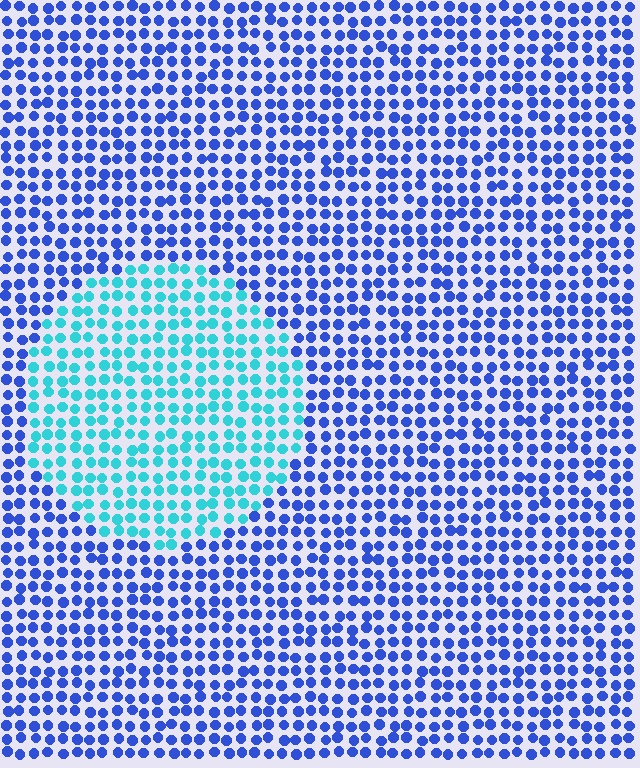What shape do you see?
I see a circle.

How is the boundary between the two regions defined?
The boundary is defined purely by a slight shift in hue (about 47 degrees). Spacing, size, and orientation are identical on both sides.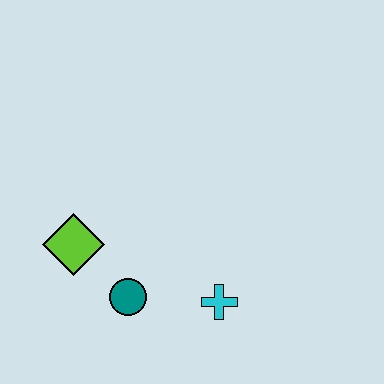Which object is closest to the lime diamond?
The teal circle is closest to the lime diamond.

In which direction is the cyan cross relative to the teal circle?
The cyan cross is to the right of the teal circle.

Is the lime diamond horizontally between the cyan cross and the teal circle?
No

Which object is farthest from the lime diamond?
The cyan cross is farthest from the lime diamond.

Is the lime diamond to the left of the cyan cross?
Yes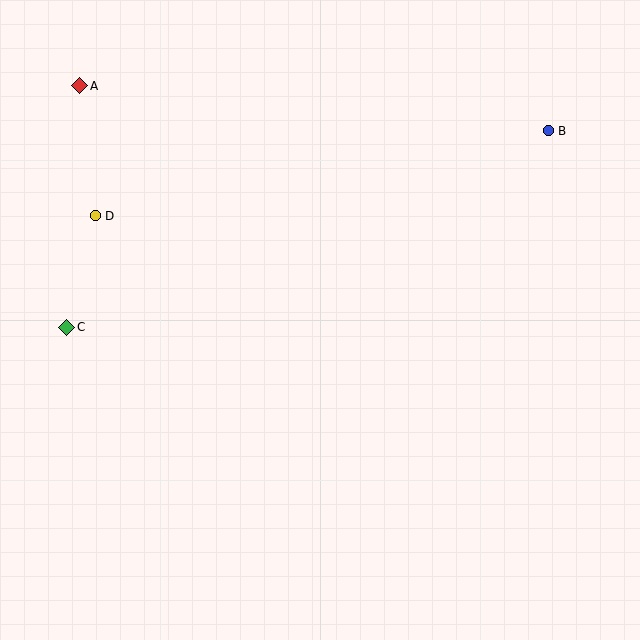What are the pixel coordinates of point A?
Point A is at (80, 86).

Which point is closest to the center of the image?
Point D at (95, 216) is closest to the center.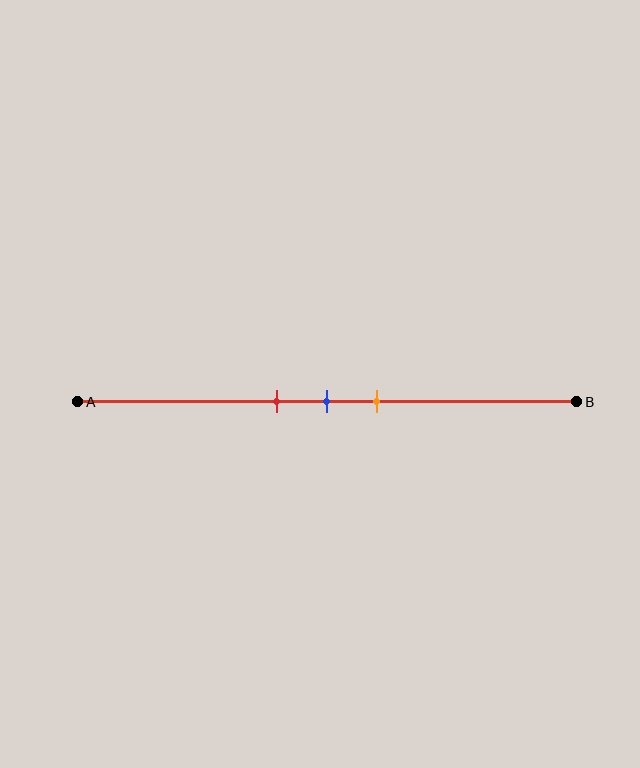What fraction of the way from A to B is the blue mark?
The blue mark is approximately 50% (0.5) of the way from A to B.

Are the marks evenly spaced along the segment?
Yes, the marks are approximately evenly spaced.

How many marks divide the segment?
There are 3 marks dividing the segment.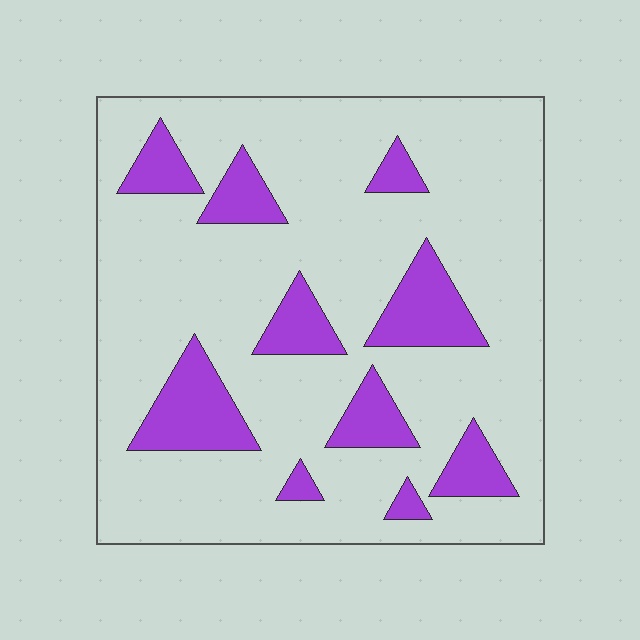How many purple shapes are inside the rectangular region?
10.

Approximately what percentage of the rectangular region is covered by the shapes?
Approximately 20%.